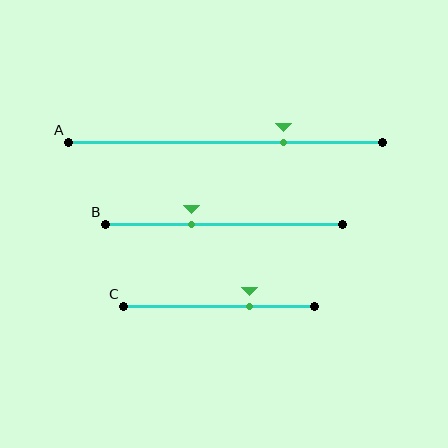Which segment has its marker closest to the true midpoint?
Segment B has its marker closest to the true midpoint.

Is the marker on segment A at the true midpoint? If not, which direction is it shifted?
No, the marker on segment A is shifted to the right by about 18% of the segment length.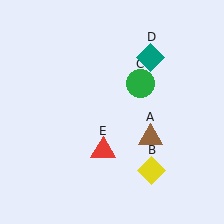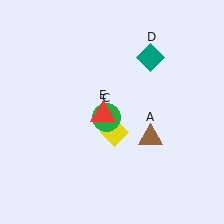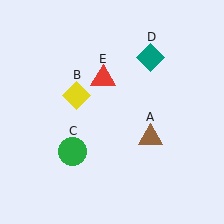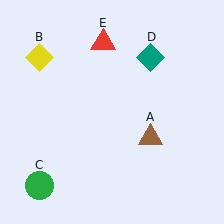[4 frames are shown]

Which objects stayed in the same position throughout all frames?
Brown triangle (object A) and teal diamond (object D) remained stationary.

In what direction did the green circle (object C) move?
The green circle (object C) moved down and to the left.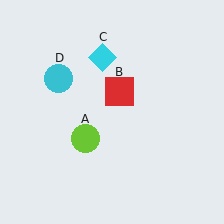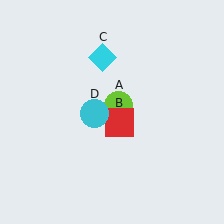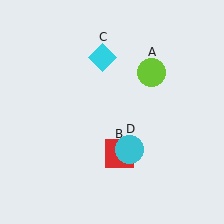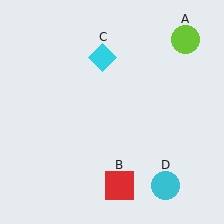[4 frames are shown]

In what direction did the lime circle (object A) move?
The lime circle (object A) moved up and to the right.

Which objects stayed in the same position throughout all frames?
Cyan diamond (object C) remained stationary.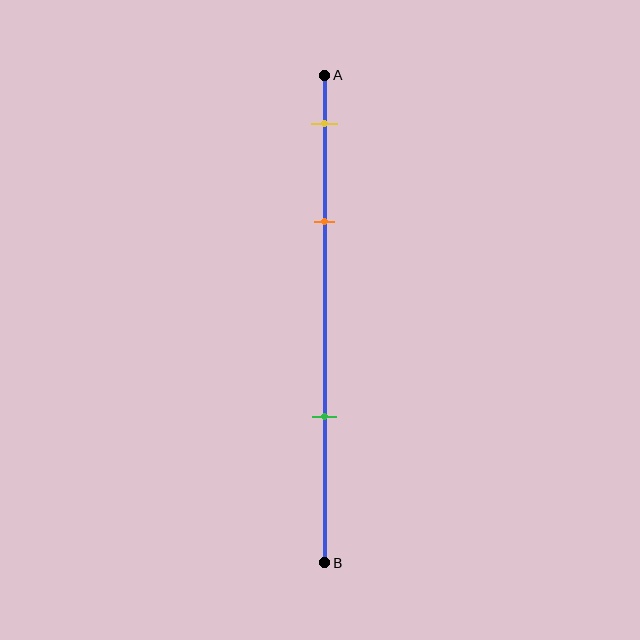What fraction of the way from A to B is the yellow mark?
The yellow mark is approximately 10% (0.1) of the way from A to B.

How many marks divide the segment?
There are 3 marks dividing the segment.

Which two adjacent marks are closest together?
The yellow and orange marks are the closest adjacent pair.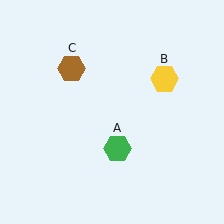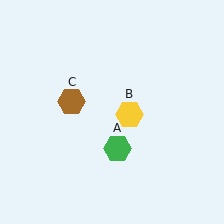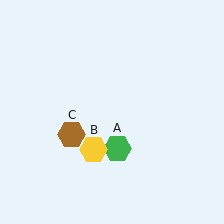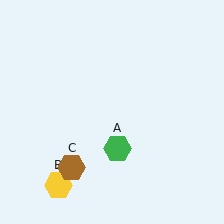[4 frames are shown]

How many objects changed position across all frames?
2 objects changed position: yellow hexagon (object B), brown hexagon (object C).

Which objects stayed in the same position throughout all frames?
Green hexagon (object A) remained stationary.